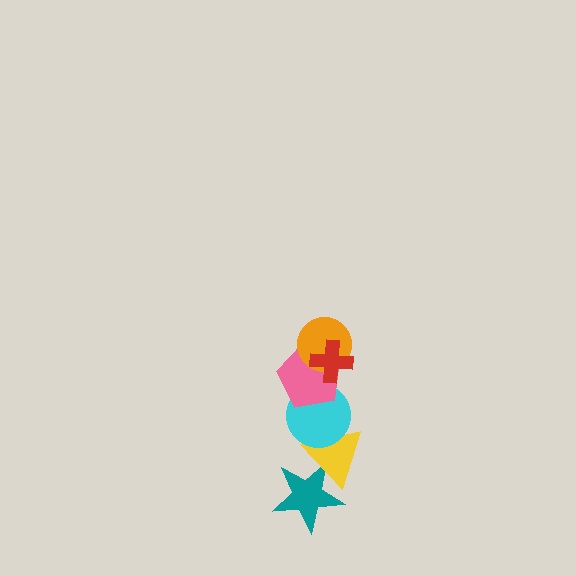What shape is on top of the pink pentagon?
The orange circle is on top of the pink pentagon.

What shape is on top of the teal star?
The yellow triangle is on top of the teal star.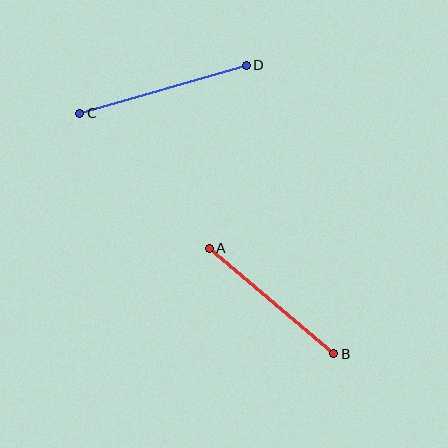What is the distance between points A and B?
The distance is approximately 163 pixels.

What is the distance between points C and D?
The distance is approximately 173 pixels.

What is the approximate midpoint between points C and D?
The midpoint is at approximately (163, 89) pixels.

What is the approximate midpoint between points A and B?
The midpoint is at approximately (272, 301) pixels.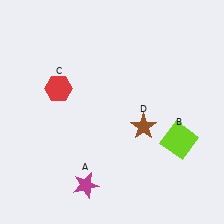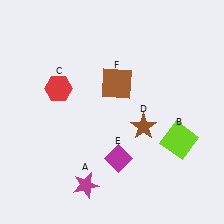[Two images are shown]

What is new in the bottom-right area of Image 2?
A magenta diamond (E) was added in the bottom-right area of Image 2.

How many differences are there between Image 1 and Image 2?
There are 2 differences between the two images.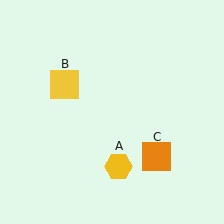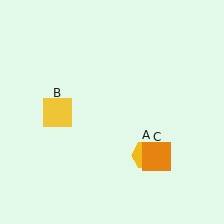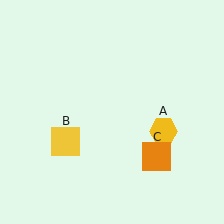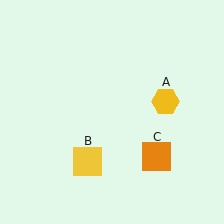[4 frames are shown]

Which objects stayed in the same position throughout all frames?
Orange square (object C) remained stationary.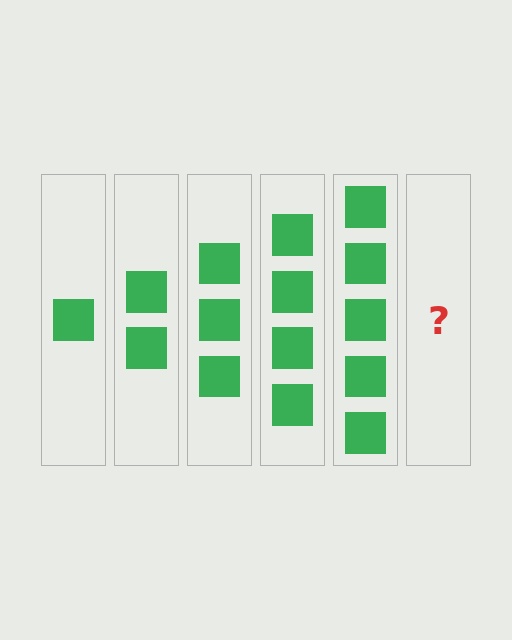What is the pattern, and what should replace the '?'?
The pattern is that each step adds one more square. The '?' should be 6 squares.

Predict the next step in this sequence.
The next step is 6 squares.